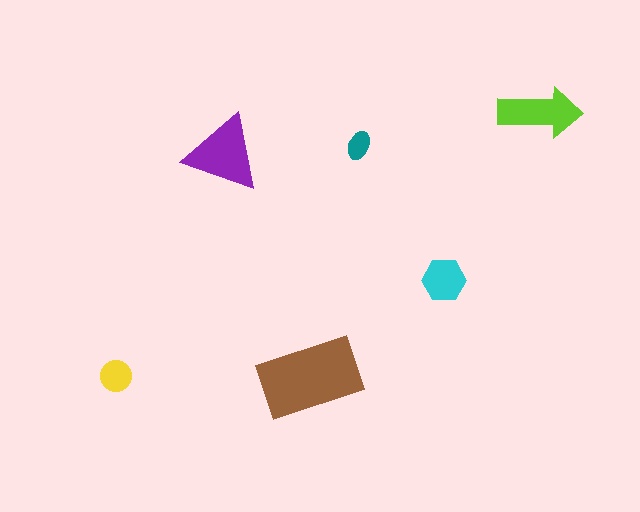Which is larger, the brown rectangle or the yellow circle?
The brown rectangle.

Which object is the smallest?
The teal ellipse.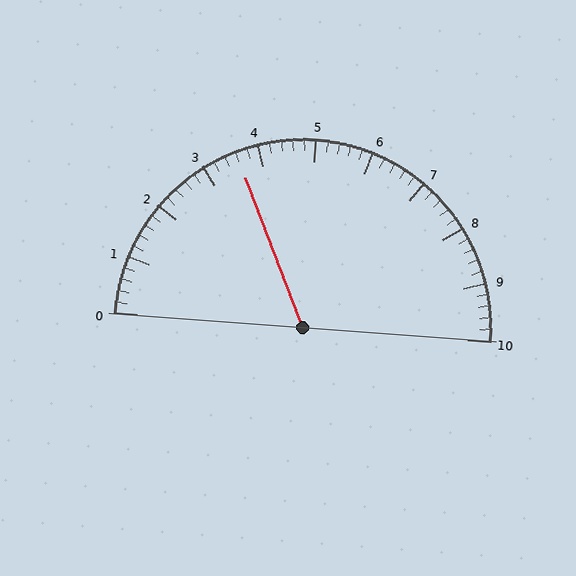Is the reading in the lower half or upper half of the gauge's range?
The reading is in the lower half of the range (0 to 10).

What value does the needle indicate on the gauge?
The needle indicates approximately 3.6.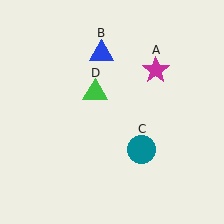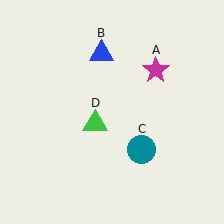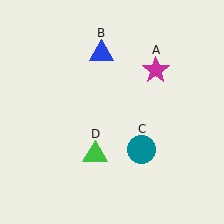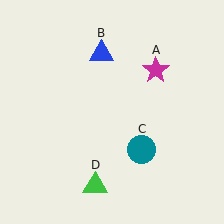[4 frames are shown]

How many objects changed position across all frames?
1 object changed position: green triangle (object D).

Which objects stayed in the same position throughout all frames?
Magenta star (object A) and blue triangle (object B) and teal circle (object C) remained stationary.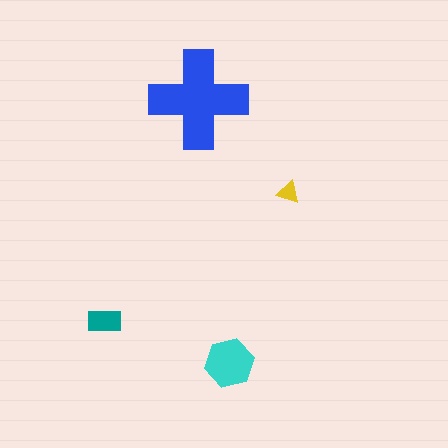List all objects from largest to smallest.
The blue cross, the cyan hexagon, the teal rectangle, the yellow triangle.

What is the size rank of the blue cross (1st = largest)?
1st.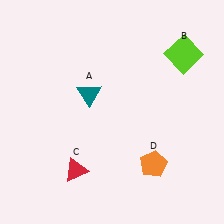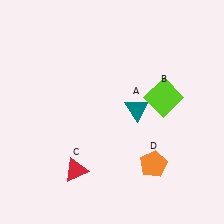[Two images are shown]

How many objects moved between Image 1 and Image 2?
2 objects moved between the two images.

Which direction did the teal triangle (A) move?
The teal triangle (A) moved right.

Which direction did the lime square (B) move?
The lime square (B) moved down.